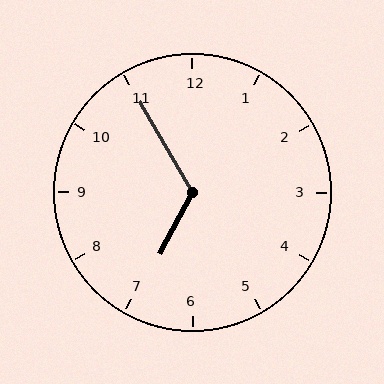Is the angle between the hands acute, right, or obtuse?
It is obtuse.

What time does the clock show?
6:55.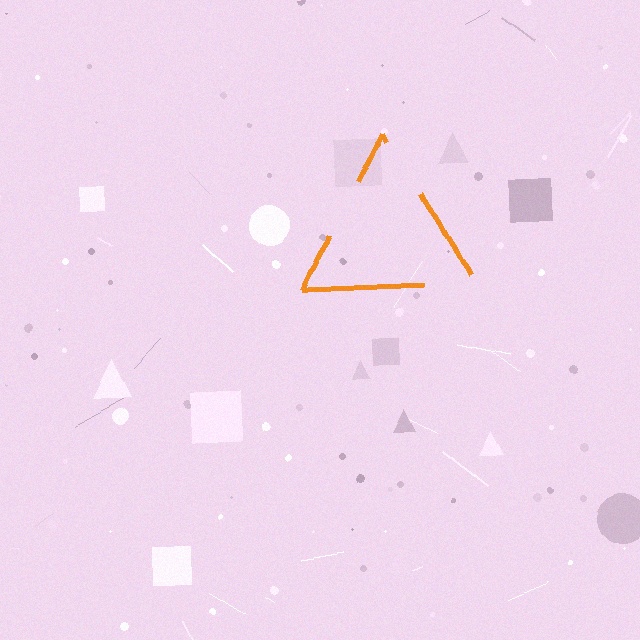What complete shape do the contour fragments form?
The contour fragments form a triangle.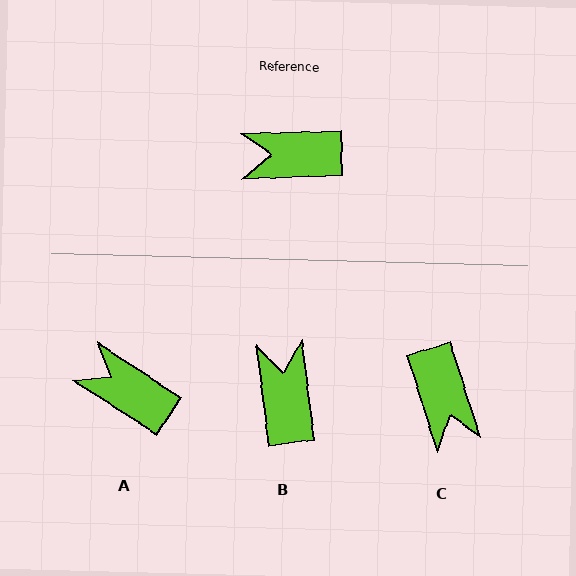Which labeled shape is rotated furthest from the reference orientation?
C, about 106 degrees away.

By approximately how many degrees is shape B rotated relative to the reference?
Approximately 84 degrees clockwise.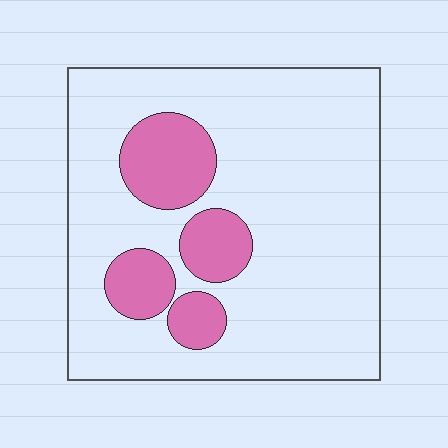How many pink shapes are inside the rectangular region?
4.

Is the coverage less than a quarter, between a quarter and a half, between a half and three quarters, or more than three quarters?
Less than a quarter.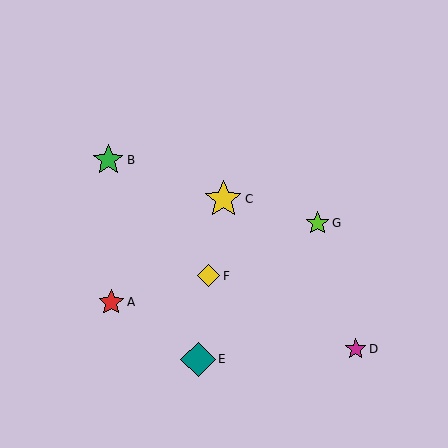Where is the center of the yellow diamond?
The center of the yellow diamond is at (209, 276).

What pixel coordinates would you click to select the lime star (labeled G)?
Click at (318, 223) to select the lime star G.